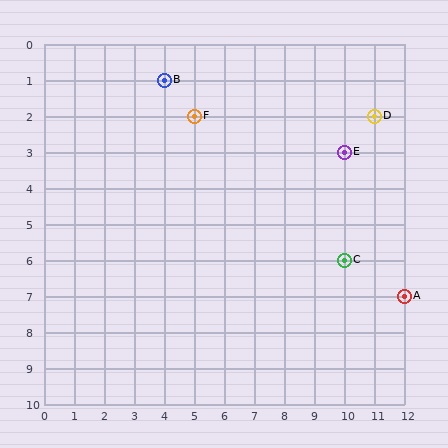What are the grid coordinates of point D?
Point D is at grid coordinates (11, 2).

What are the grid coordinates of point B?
Point B is at grid coordinates (4, 1).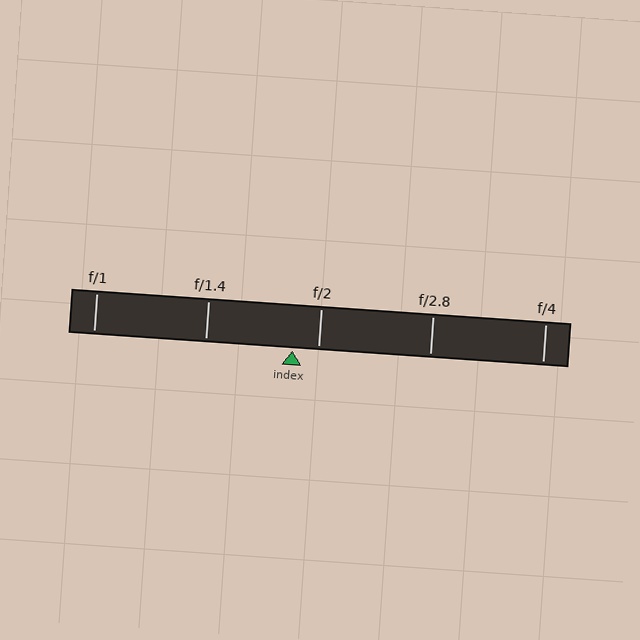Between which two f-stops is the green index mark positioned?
The index mark is between f/1.4 and f/2.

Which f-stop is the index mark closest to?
The index mark is closest to f/2.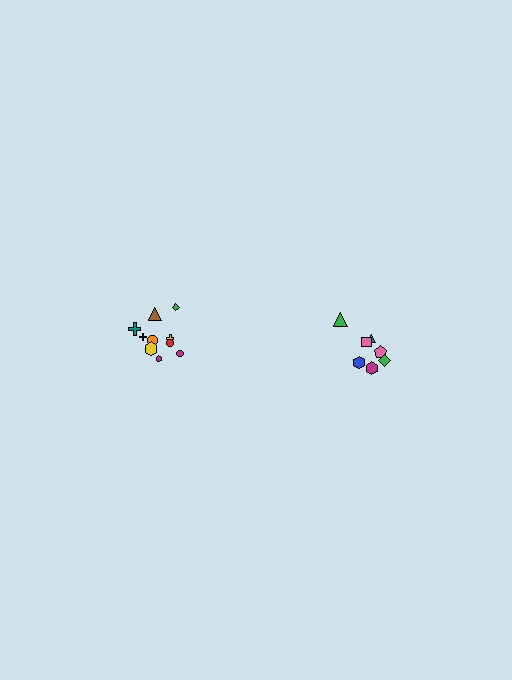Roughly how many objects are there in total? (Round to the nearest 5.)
Roughly 15 objects in total.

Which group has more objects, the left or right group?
The left group.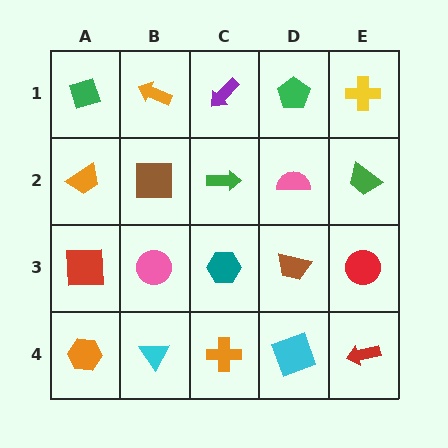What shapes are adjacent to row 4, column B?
A pink circle (row 3, column B), an orange hexagon (row 4, column A), an orange cross (row 4, column C).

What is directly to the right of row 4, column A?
A cyan triangle.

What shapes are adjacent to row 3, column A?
An orange trapezoid (row 2, column A), an orange hexagon (row 4, column A), a pink circle (row 3, column B).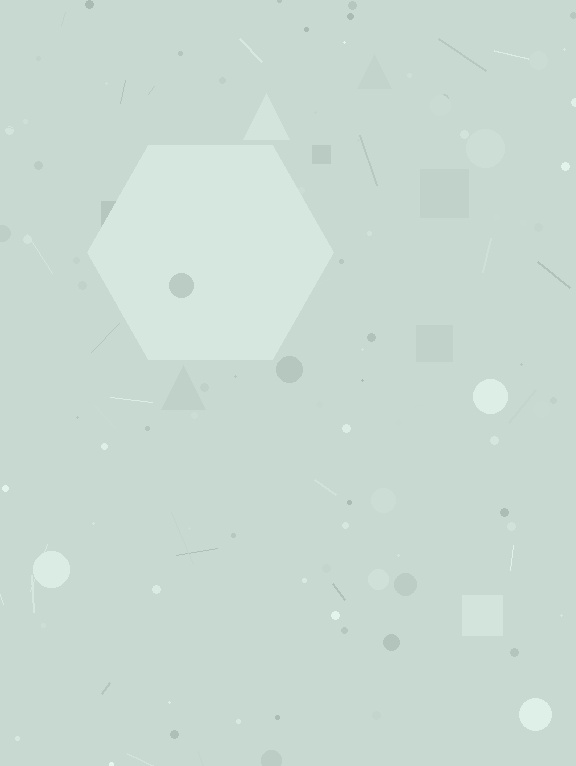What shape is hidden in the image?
A hexagon is hidden in the image.